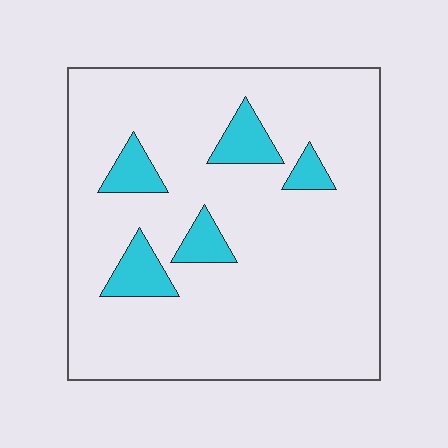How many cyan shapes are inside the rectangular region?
5.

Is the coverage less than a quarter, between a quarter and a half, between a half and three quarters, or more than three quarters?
Less than a quarter.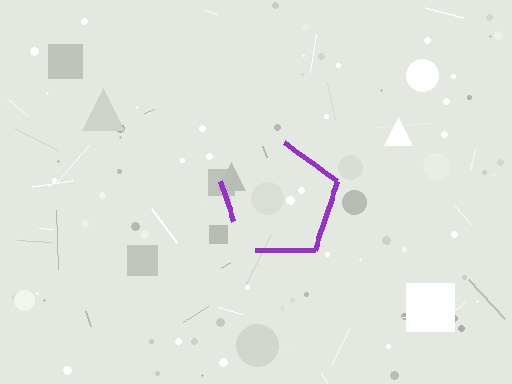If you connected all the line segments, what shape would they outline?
They would outline a pentagon.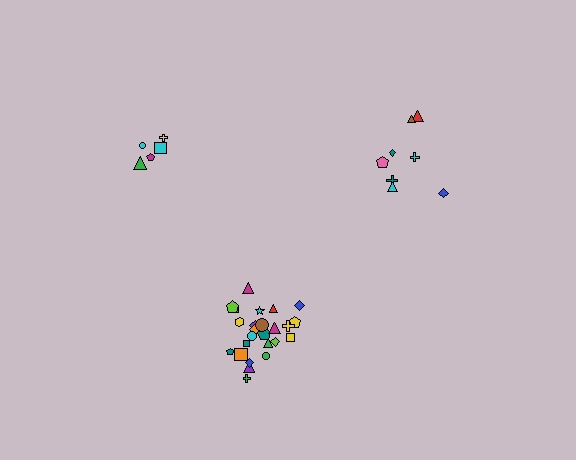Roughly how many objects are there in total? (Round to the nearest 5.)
Roughly 40 objects in total.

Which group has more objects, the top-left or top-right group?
The top-right group.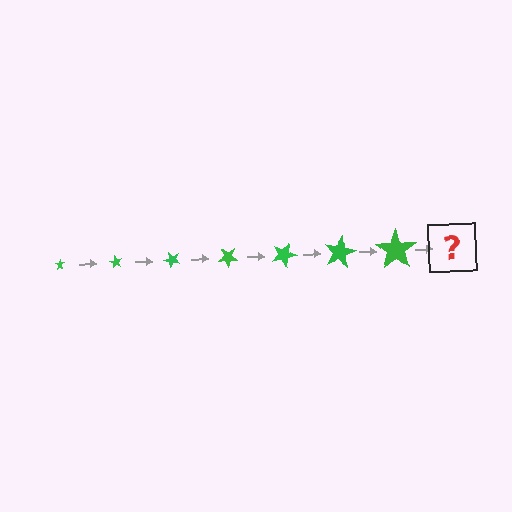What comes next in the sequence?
The next element should be a star, larger than the previous one and rotated 420 degrees from the start.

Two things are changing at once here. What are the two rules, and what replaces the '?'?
The two rules are that the star grows larger each step and it rotates 60 degrees each step. The '?' should be a star, larger than the previous one and rotated 420 degrees from the start.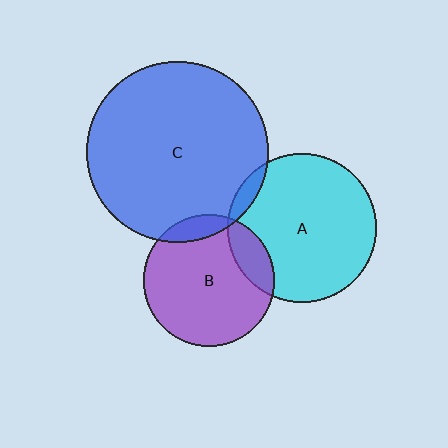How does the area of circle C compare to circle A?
Approximately 1.5 times.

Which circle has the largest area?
Circle C (blue).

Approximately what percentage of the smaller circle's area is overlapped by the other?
Approximately 5%.